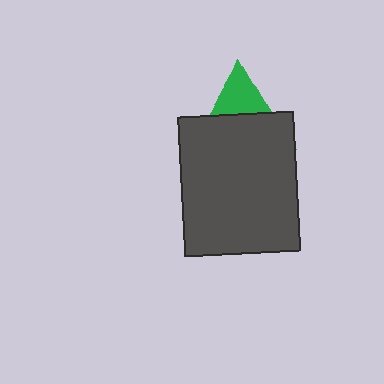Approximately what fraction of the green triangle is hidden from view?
Roughly 67% of the green triangle is hidden behind the dark gray rectangle.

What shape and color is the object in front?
The object in front is a dark gray rectangle.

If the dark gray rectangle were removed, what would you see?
You would see the complete green triangle.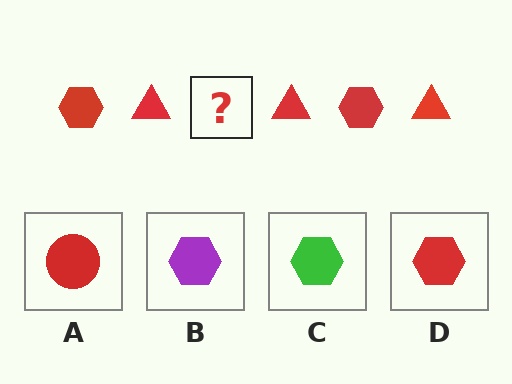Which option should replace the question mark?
Option D.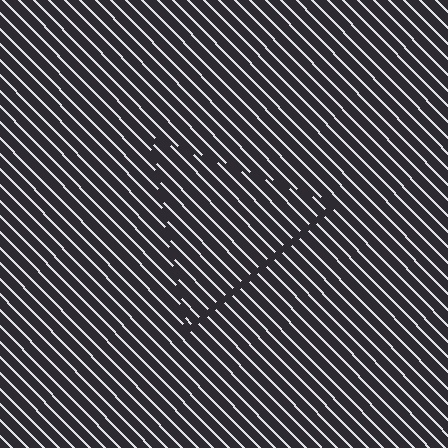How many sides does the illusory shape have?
3 sides — the line-ends trace a triangle.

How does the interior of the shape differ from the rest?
The interior of the shape contains the same grating, shifted by half a period — the contour is defined by the phase discontinuity where line-ends from the inner and outer gratings abut.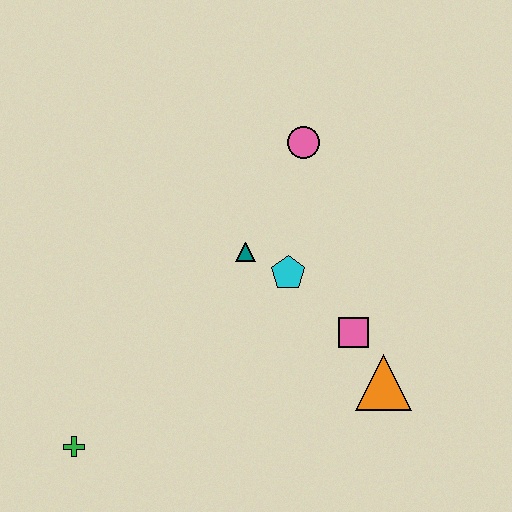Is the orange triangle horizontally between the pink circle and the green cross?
No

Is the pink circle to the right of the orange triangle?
No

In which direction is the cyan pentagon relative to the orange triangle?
The cyan pentagon is above the orange triangle.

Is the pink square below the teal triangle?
Yes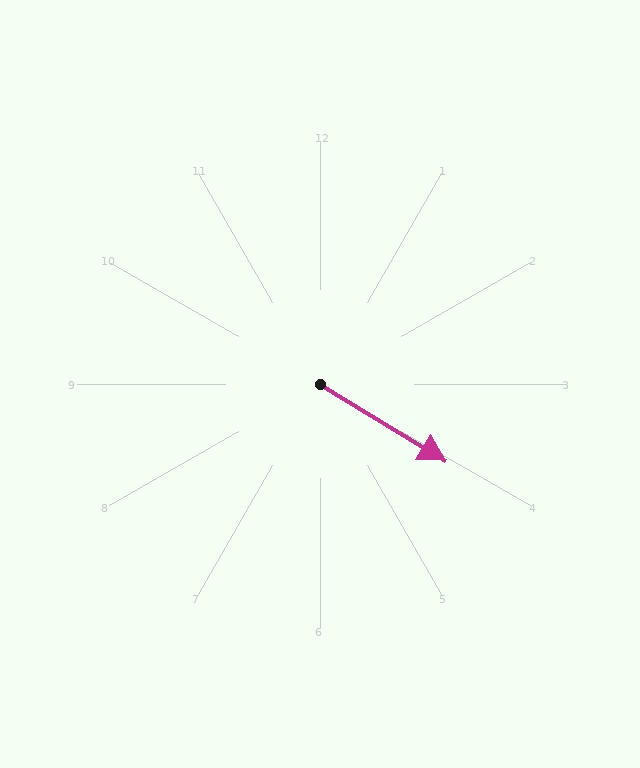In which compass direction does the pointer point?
Southeast.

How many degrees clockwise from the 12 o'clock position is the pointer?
Approximately 121 degrees.